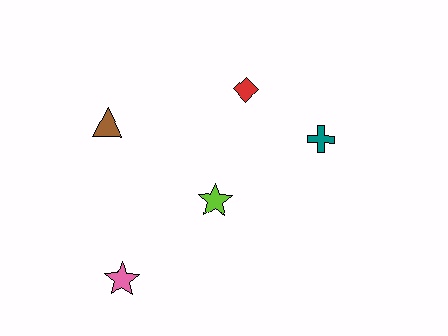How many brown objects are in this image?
There is 1 brown object.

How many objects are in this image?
There are 5 objects.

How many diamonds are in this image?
There is 1 diamond.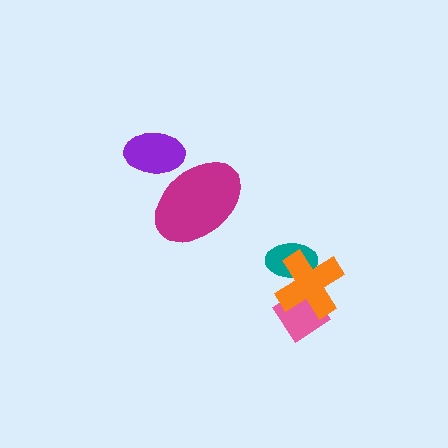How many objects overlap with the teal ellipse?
1 object overlaps with the teal ellipse.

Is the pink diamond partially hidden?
Yes, it is partially covered by another shape.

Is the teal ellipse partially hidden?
Yes, it is partially covered by another shape.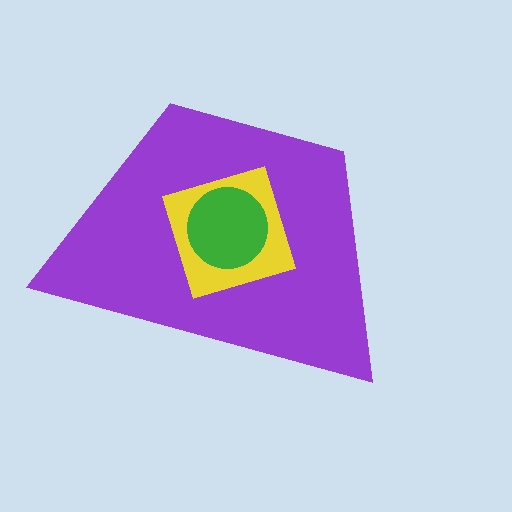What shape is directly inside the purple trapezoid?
The yellow square.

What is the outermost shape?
The purple trapezoid.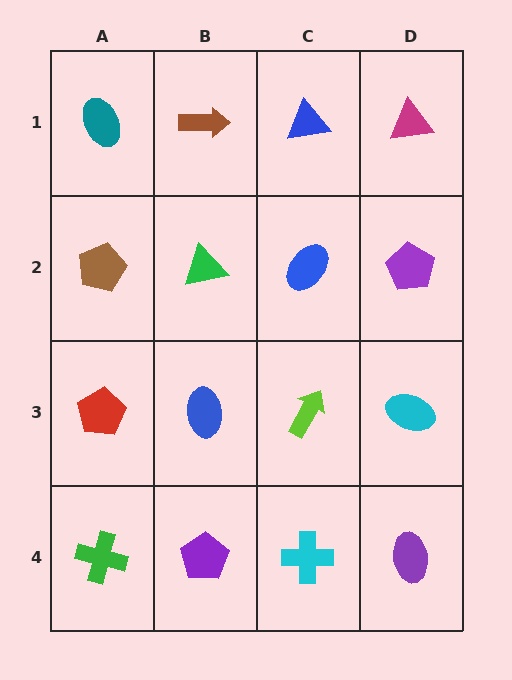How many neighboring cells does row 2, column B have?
4.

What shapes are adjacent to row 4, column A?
A red pentagon (row 3, column A), a purple pentagon (row 4, column B).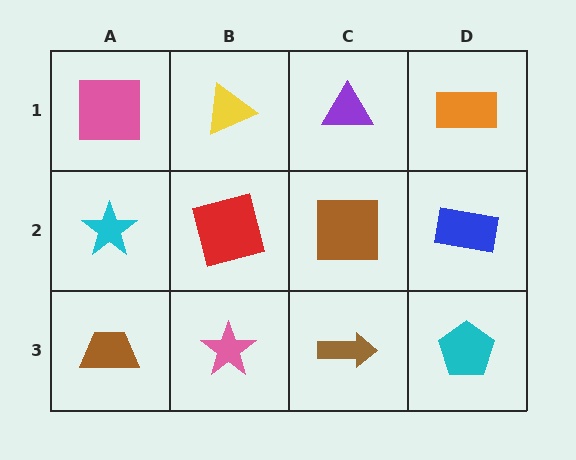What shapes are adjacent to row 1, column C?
A brown square (row 2, column C), a yellow triangle (row 1, column B), an orange rectangle (row 1, column D).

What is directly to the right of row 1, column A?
A yellow triangle.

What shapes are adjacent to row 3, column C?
A brown square (row 2, column C), a pink star (row 3, column B), a cyan pentagon (row 3, column D).